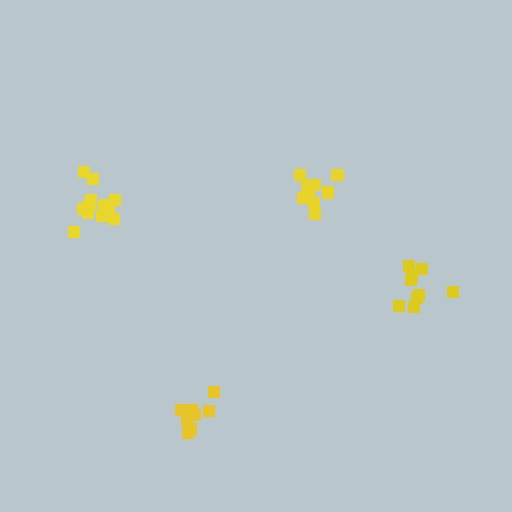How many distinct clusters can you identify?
There are 4 distinct clusters.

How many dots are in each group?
Group 1: 8 dots, Group 2: 9 dots, Group 3: 13 dots, Group 4: 9 dots (39 total).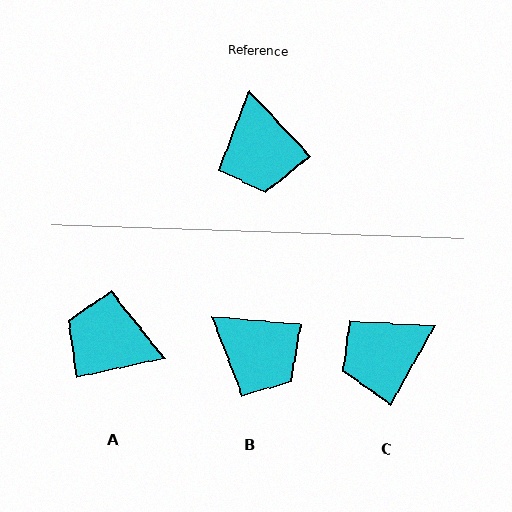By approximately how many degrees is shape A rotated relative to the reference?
Approximately 121 degrees clockwise.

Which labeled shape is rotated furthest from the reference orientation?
A, about 121 degrees away.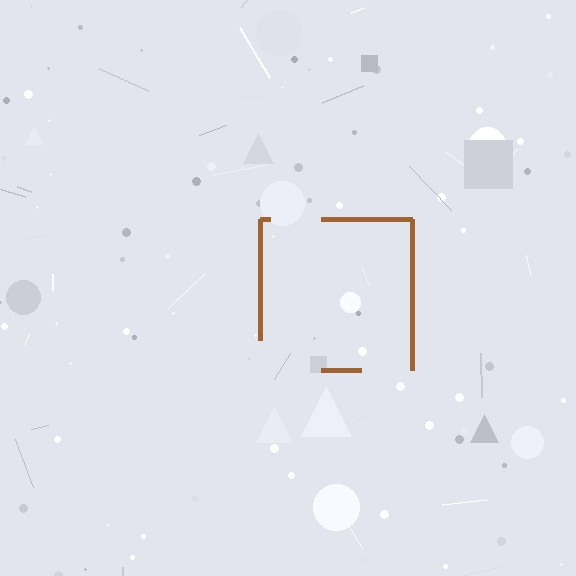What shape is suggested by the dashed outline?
The dashed outline suggests a square.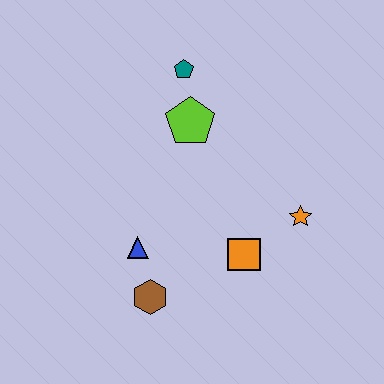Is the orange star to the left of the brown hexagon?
No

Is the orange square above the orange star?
No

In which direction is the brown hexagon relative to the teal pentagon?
The brown hexagon is below the teal pentagon.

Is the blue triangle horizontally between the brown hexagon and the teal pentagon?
No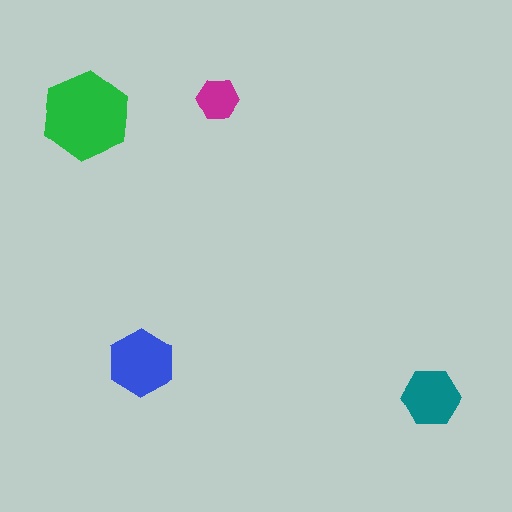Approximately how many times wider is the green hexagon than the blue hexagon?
About 1.5 times wider.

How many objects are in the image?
There are 4 objects in the image.